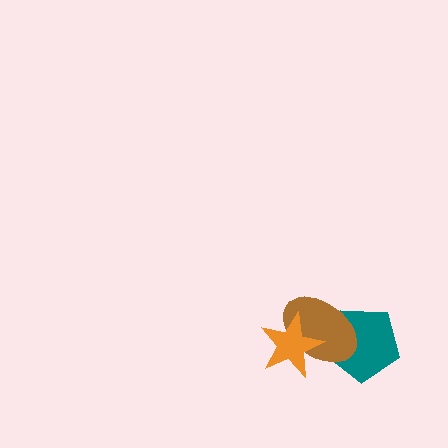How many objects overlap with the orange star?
1 object overlaps with the orange star.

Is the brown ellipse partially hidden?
Yes, it is partially covered by another shape.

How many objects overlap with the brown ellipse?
2 objects overlap with the brown ellipse.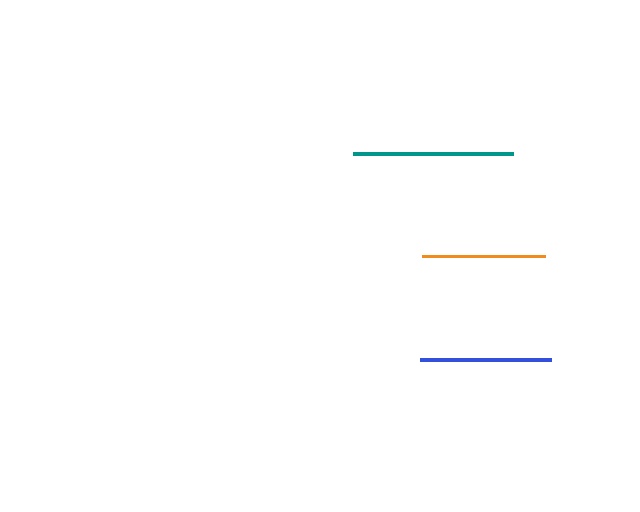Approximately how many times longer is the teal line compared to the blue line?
The teal line is approximately 1.2 times the length of the blue line.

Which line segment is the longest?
The teal line is the longest at approximately 160 pixels.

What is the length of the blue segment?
The blue segment is approximately 131 pixels long.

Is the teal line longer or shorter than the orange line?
The teal line is longer than the orange line.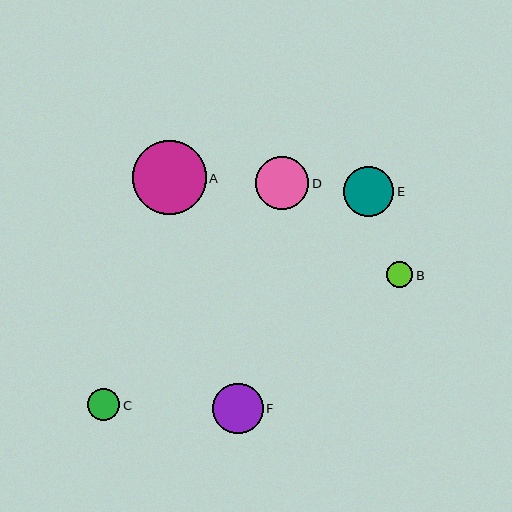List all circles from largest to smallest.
From largest to smallest: A, D, F, E, C, B.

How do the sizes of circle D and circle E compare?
Circle D and circle E are approximately the same size.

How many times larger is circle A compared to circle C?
Circle A is approximately 2.3 times the size of circle C.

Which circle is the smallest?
Circle B is the smallest with a size of approximately 26 pixels.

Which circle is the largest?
Circle A is the largest with a size of approximately 73 pixels.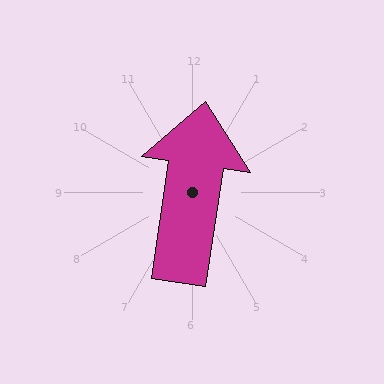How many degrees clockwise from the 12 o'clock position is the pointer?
Approximately 8 degrees.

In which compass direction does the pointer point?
North.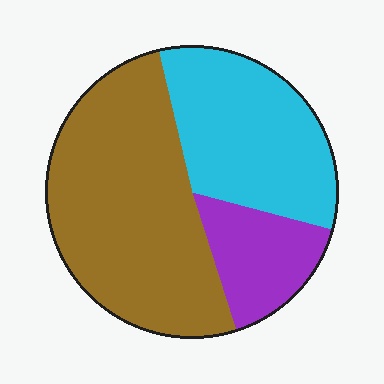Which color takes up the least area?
Purple, at roughly 15%.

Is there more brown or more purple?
Brown.